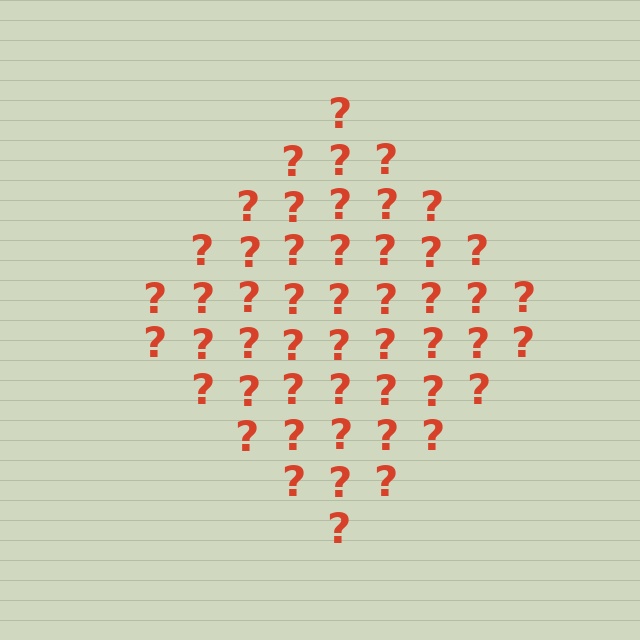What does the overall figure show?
The overall figure shows a diamond.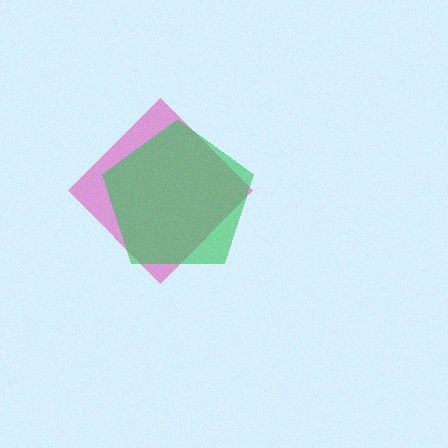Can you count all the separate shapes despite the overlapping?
Yes, there are 2 separate shapes.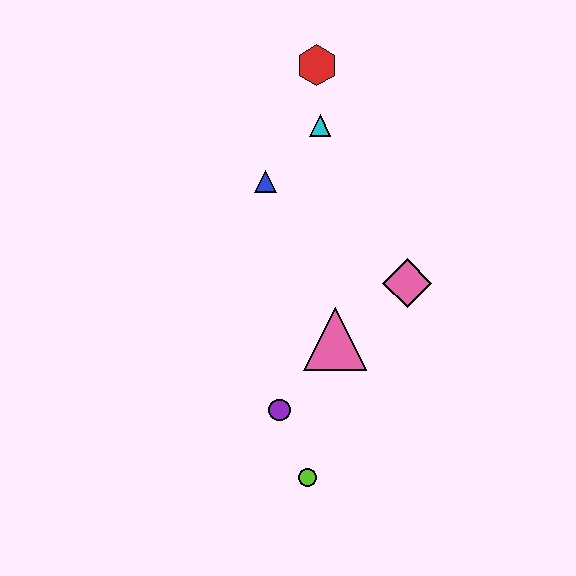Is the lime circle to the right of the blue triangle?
Yes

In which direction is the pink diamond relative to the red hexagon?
The pink diamond is below the red hexagon.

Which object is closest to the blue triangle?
The cyan triangle is closest to the blue triangle.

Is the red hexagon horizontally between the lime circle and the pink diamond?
Yes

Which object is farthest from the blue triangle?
The lime circle is farthest from the blue triangle.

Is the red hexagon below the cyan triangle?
No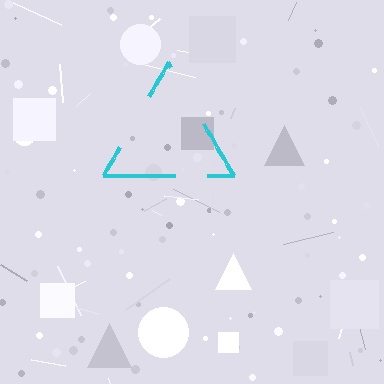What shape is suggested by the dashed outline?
The dashed outline suggests a triangle.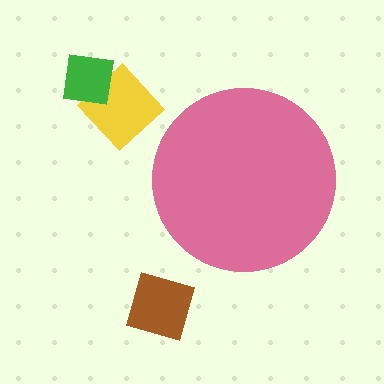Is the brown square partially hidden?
No, the brown square is fully visible.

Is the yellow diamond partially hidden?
No, the yellow diamond is fully visible.